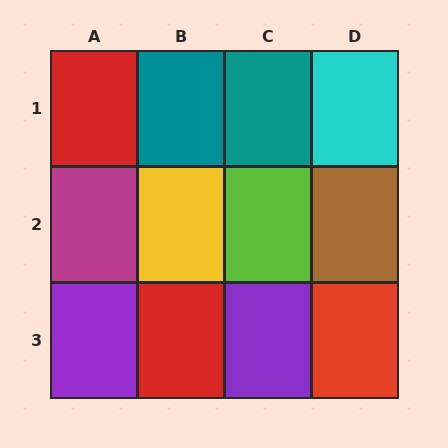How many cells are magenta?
1 cell is magenta.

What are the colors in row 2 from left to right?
Magenta, yellow, lime, brown.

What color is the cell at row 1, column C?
Teal.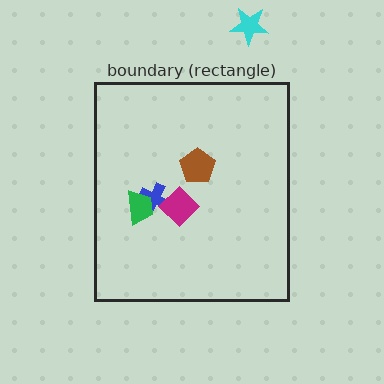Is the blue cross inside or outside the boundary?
Inside.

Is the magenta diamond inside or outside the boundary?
Inside.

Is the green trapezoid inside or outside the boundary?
Inside.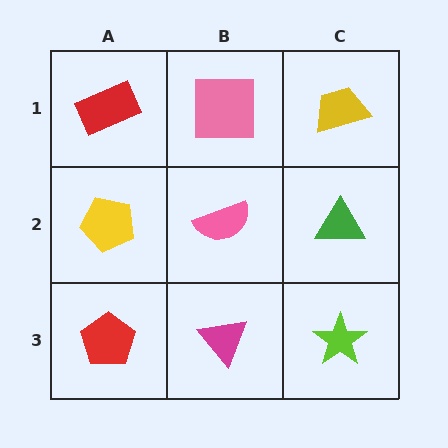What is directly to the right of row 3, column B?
A lime star.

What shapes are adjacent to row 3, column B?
A pink semicircle (row 2, column B), a red pentagon (row 3, column A), a lime star (row 3, column C).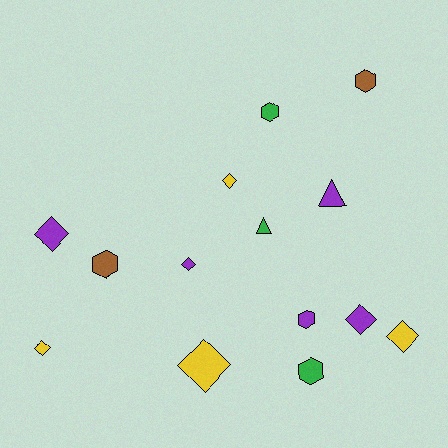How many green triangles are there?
There is 1 green triangle.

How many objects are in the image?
There are 14 objects.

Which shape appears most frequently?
Diamond, with 7 objects.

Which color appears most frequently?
Purple, with 5 objects.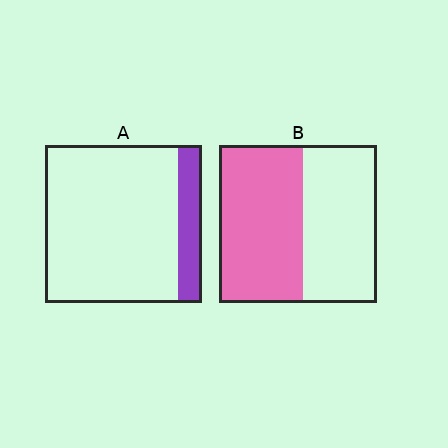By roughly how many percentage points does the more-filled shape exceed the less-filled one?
By roughly 40 percentage points (B over A).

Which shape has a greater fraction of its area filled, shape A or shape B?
Shape B.